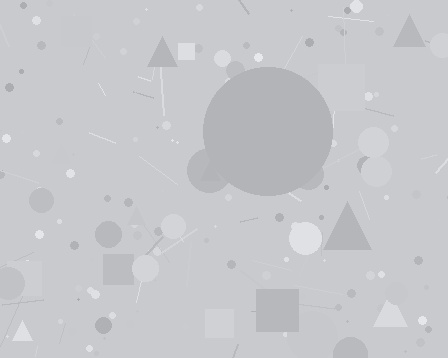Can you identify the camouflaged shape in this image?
The camouflaged shape is a circle.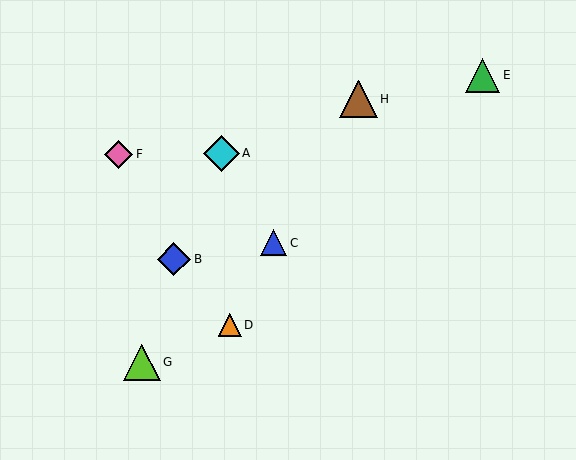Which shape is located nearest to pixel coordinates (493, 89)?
The green triangle (labeled E) at (483, 75) is nearest to that location.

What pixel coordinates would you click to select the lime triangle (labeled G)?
Click at (142, 362) to select the lime triangle G.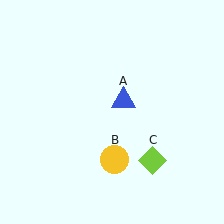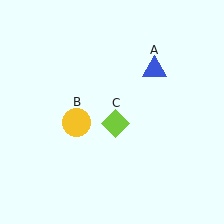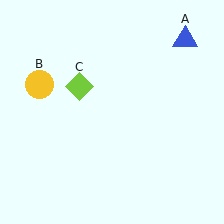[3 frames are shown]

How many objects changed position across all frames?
3 objects changed position: blue triangle (object A), yellow circle (object B), lime diamond (object C).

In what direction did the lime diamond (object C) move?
The lime diamond (object C) moved up and to the left.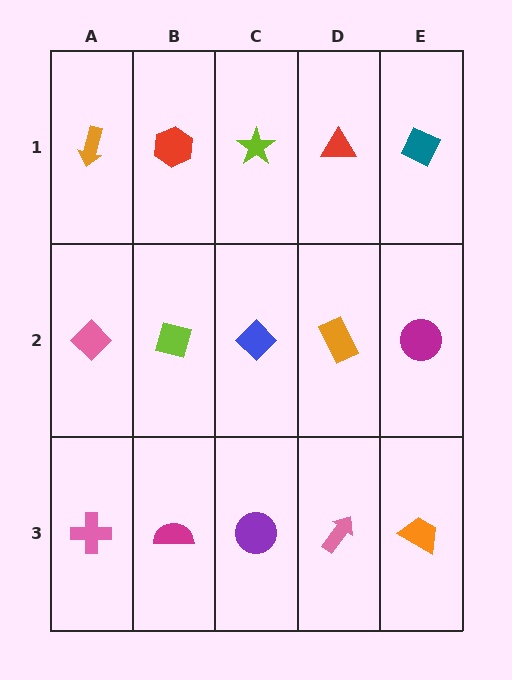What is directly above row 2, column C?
A lime star.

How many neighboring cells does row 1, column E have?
2.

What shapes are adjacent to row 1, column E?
A magenta circle (row 2, column E), a red triangle (row 1, column D).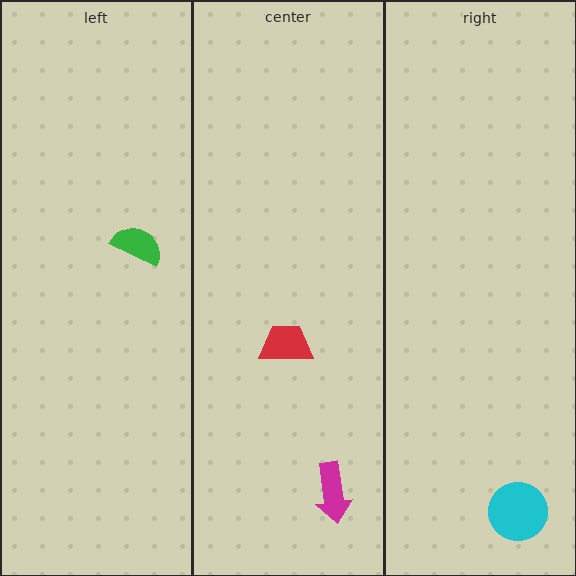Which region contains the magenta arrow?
The center region.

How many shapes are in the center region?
2.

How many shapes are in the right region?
1.